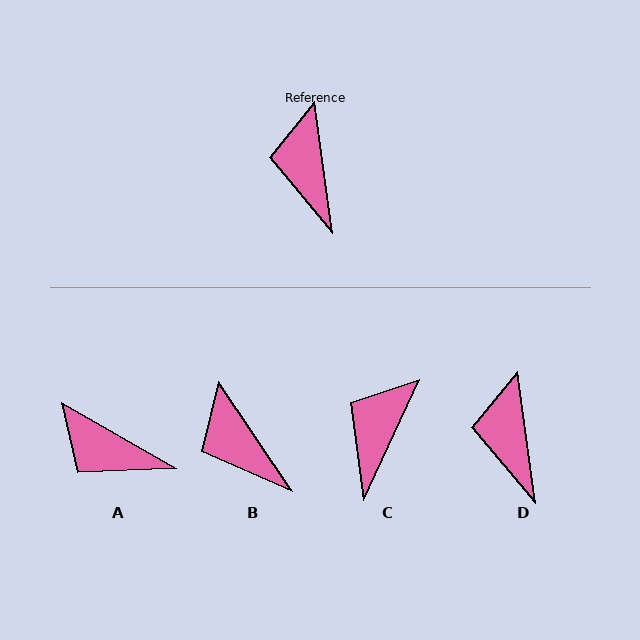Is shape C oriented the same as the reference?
No, it is off by about 33 degrees.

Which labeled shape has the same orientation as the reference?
D.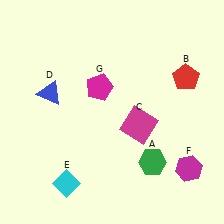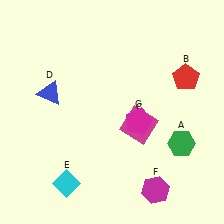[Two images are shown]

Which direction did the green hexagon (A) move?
The green hexagon (A) moved right.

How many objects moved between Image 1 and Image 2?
3 objects moved between the two images.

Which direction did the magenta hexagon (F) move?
The magenta hexagon (F) moved left.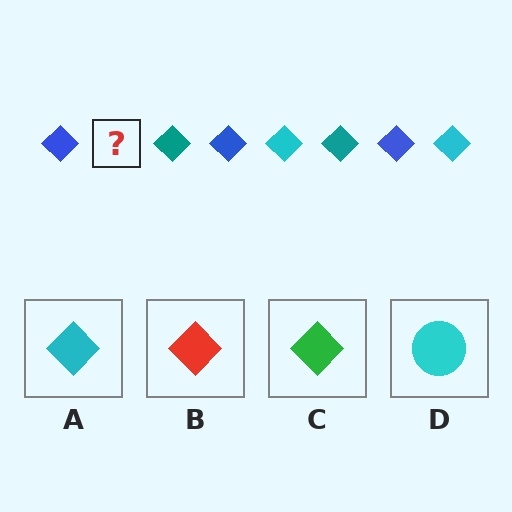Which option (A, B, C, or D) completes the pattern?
A.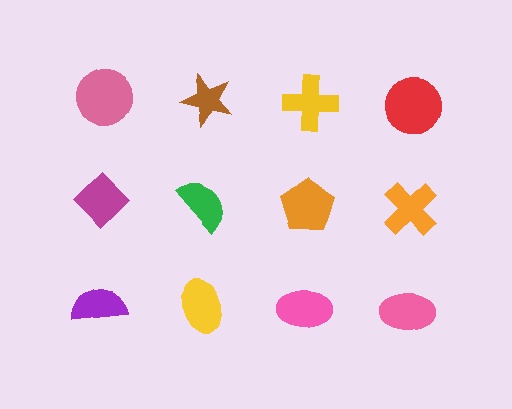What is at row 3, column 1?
A purple semicircle.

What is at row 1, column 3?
A yellow cross.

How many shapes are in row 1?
4 shapes.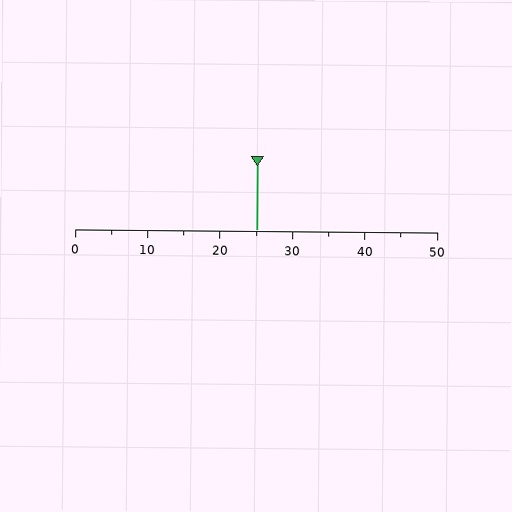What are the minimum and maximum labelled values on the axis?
The axis runs from 0 to 50.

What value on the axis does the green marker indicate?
The marker indicates approximately 25.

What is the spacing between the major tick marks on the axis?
The major ticks are spaced 10 apart.